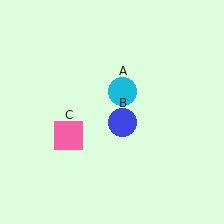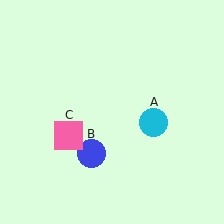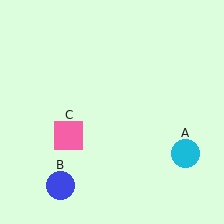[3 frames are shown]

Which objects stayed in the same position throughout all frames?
Pink square (object C) remained stationary.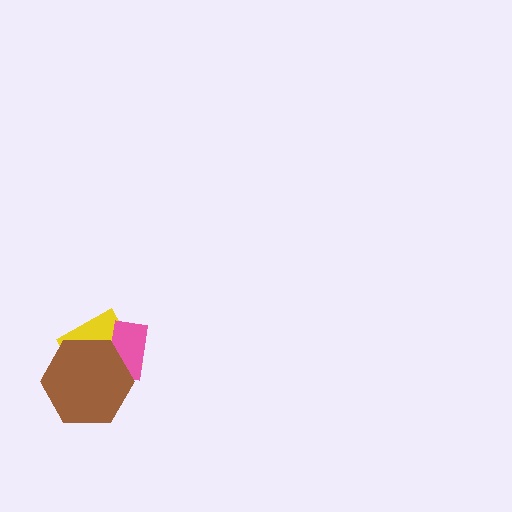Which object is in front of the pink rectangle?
The brown hexagon is in front of the pink rectangle.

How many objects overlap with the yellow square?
2 objects overlap with the yellow square.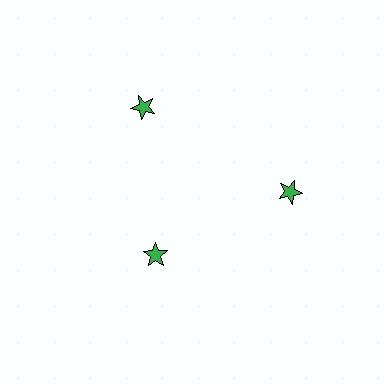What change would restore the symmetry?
The symmetry would be restored by moving it outward, back onto the ring so that all 3 stars sit at equal angles and equal distance from the center.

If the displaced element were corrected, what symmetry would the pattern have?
It would have 3-fold rotational symmetry — the pattern would map onto itself every 120 degrees.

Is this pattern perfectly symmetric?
No. The 3 green stars are arranged in a ring, but one element near the 7 o'clock position is pulled inward toward the center, breaking the 3-fold rotational symmetry.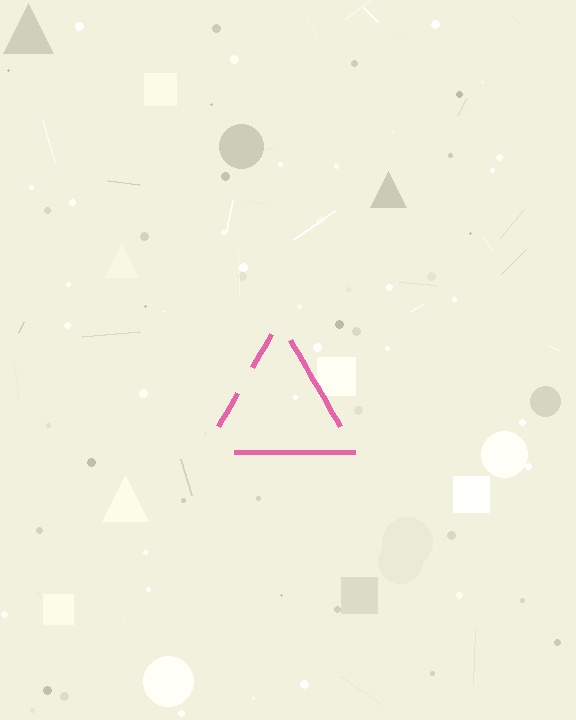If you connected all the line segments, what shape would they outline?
They would outline a triangle.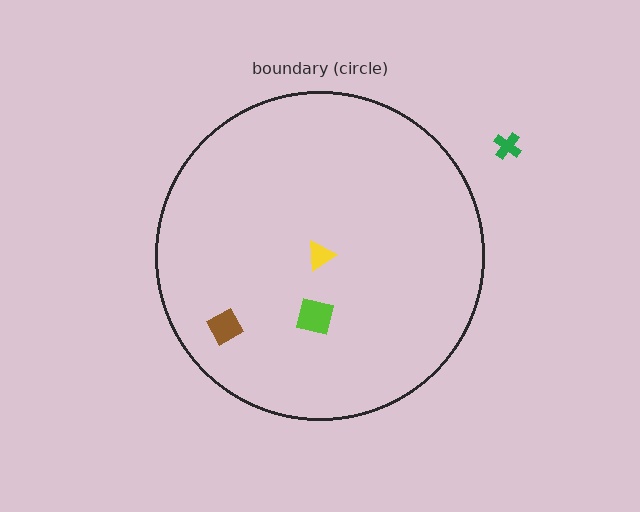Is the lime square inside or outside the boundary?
Inside.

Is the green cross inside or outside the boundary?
Outside.